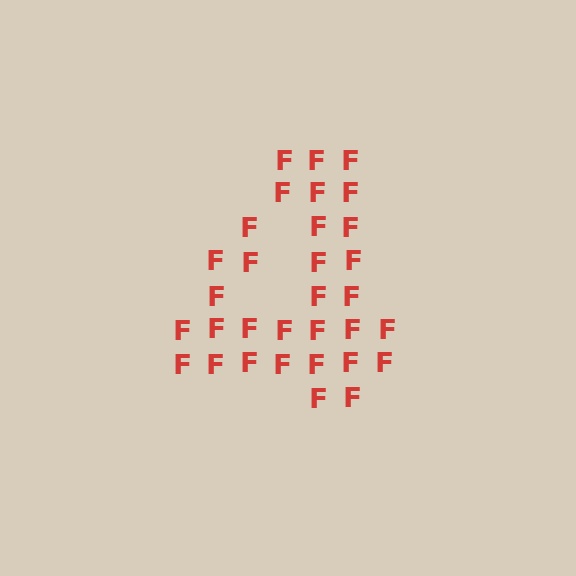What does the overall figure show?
The overall figure shows the digit 4.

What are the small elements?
The small elements are letter F's.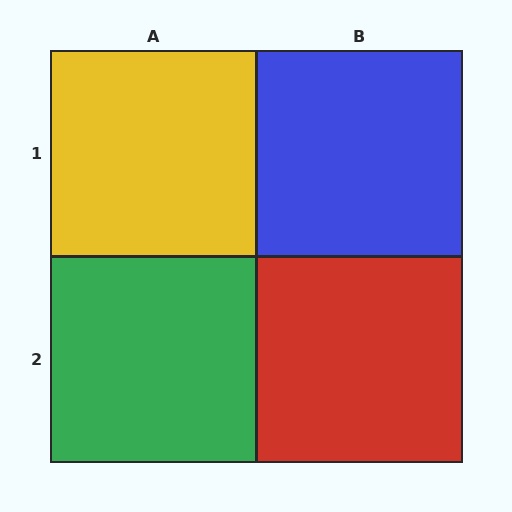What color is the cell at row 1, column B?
Blue.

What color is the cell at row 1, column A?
Yellow.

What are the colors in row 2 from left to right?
Green, red.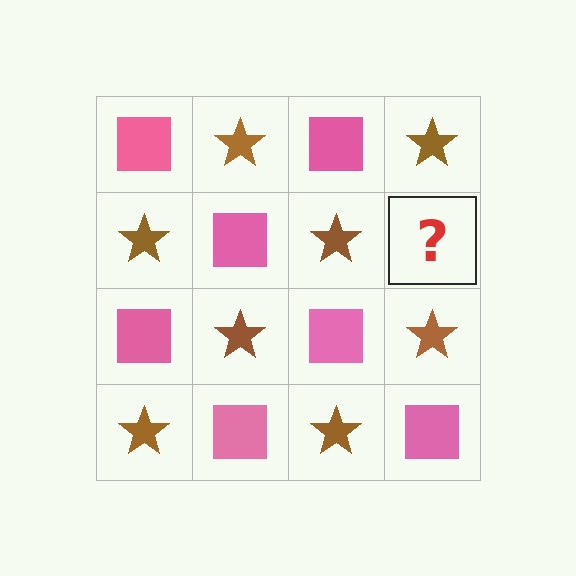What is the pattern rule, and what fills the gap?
The rule is that it alternates pink square and brown star in a checkerboard pattern. The gap should be filled with a pink square.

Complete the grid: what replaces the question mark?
The question mark should be replaced with a pink square.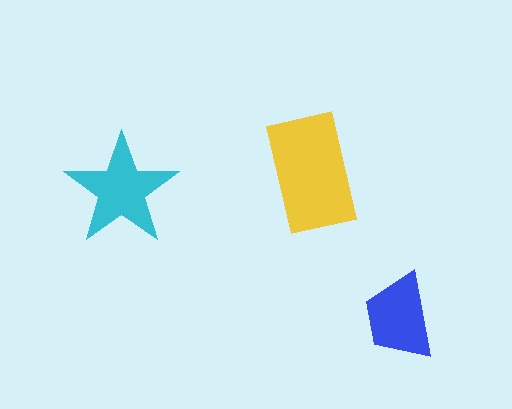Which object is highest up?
The yellow rectangle is topmost.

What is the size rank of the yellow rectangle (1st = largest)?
1st.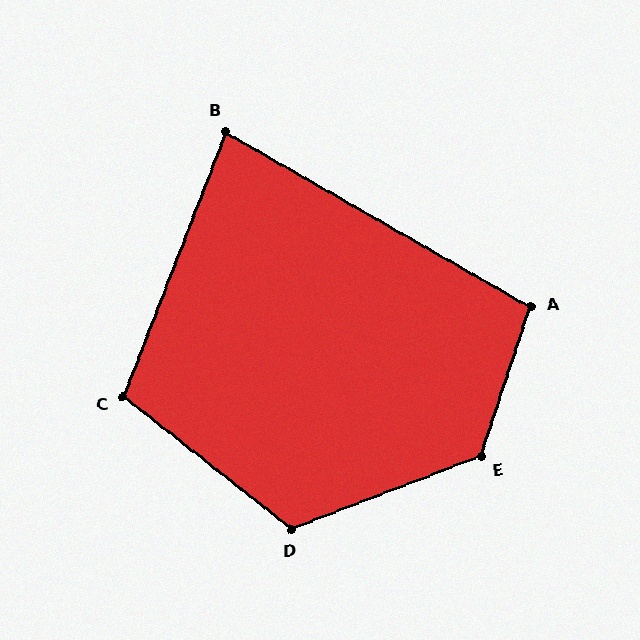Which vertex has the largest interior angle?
E, at approximately 129 degrees.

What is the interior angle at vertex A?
Approximately 102 degrees (obtuse).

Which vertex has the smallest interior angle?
B, at approximately 81 degrees.